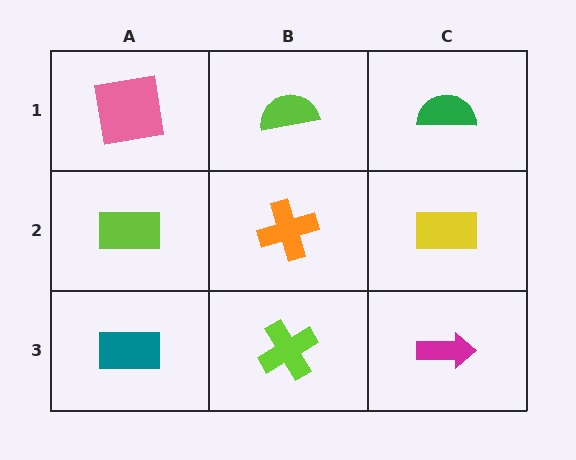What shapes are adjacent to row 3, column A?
A lime rectangle (row 2, column A), a lime cross (row 3, column B).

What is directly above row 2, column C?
A green semicircle.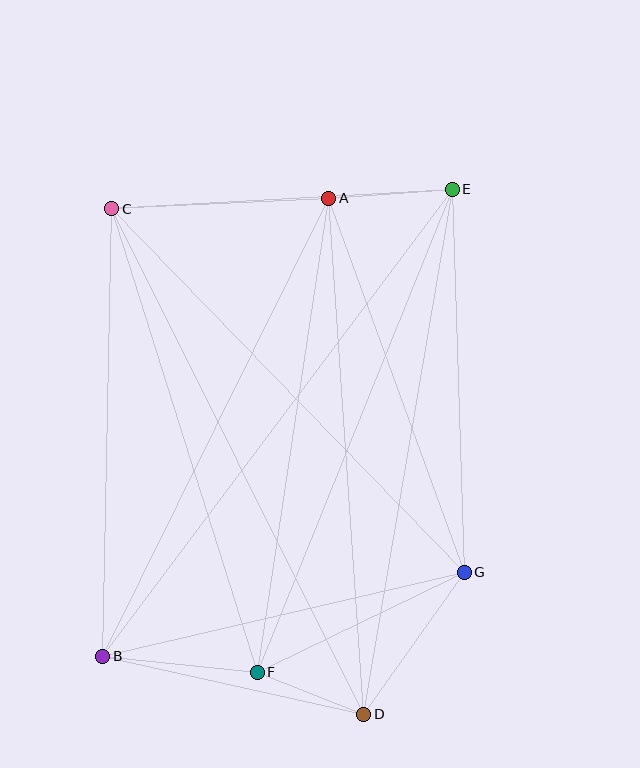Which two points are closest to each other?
Points D and F are closest to each other.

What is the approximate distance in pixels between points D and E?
The distance between D and E is approximately 532 pixels.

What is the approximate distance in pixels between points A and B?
The distance between A and B is approximately 511 pixels.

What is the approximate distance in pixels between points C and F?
The distance between C and F is approximately 486 pixels.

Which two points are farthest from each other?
Points B and E are farthest from each other.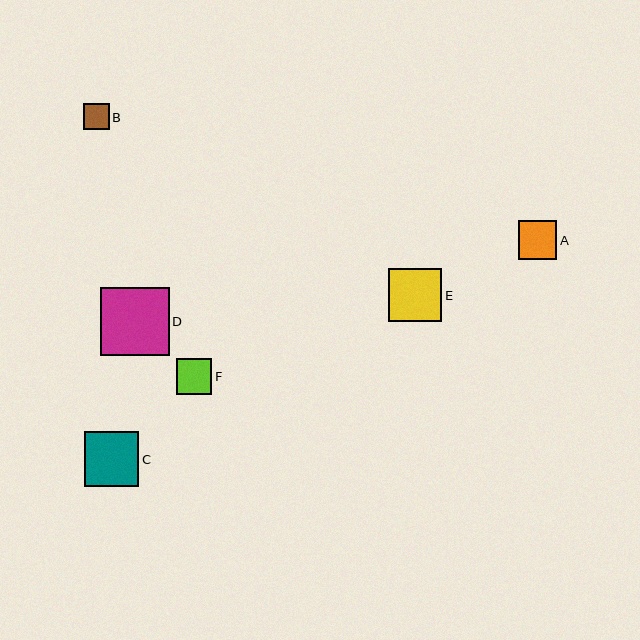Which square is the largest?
Square D is the largest with a size of approximately 69 pixels.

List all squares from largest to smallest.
From largest to smallest: D, C, E, A, F, B.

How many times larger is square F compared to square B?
Square F is approximately 1.4 times the size of square B.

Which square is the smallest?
Square B is the smallest with a size of approximately 26 pixels.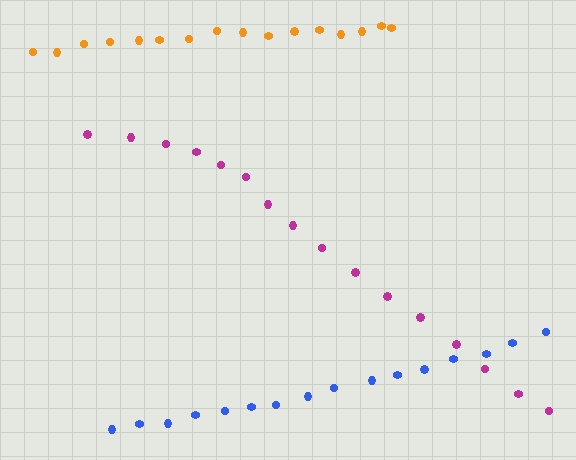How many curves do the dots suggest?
There are 3 distinct paths.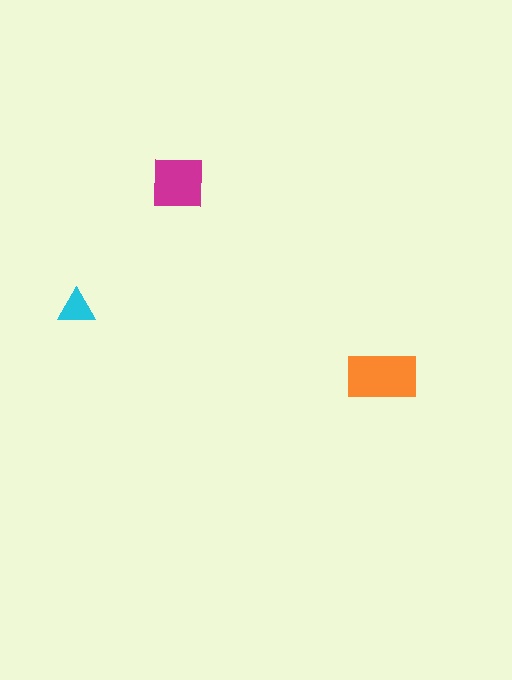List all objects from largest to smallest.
The orange rectangle, the magenta square, the cyan triangle.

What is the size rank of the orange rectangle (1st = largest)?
1st.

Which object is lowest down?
The orange rectangle is bottommost.